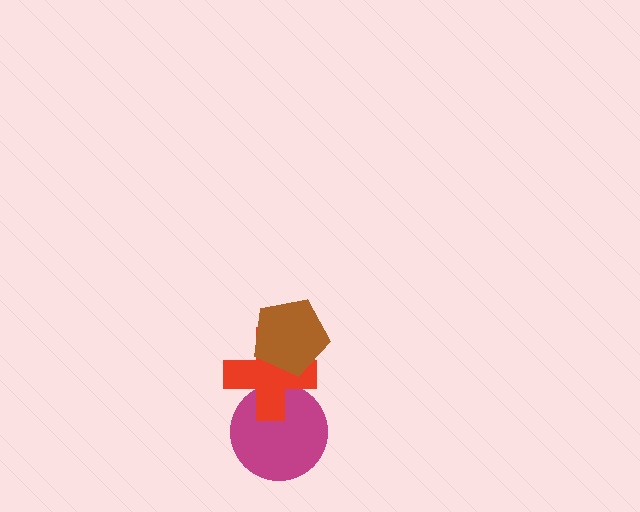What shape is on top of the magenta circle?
The red cross is on top of the magenta circle.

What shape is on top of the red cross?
The brown pentagon is on top of the red cross.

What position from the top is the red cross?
The red cross is 2nd from the top.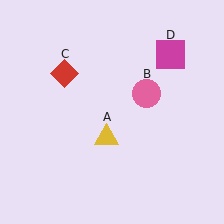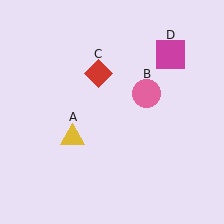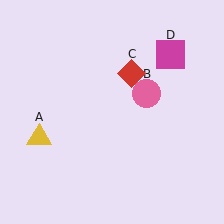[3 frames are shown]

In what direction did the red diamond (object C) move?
The red diamond (object C) moved right.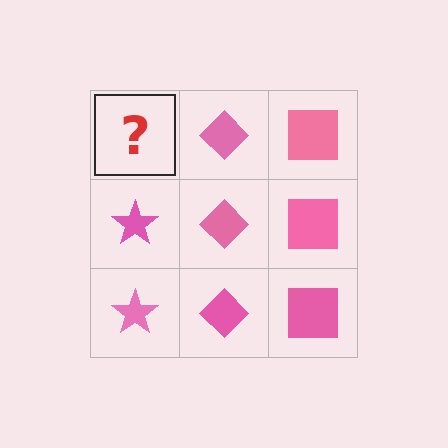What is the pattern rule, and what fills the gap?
The rule is that each column has a consistent shape. The gap should be filled with a pink star.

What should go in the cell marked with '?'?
The missing cell should contain a pink star.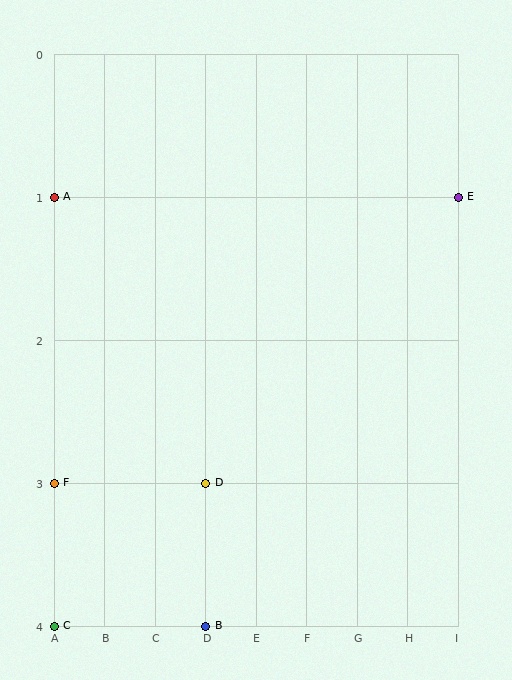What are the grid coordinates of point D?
Point D is at grid coordinates (D, 3).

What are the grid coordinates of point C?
Point C is at grid coordinates (A, 4).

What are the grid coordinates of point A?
Point A is at grid coordinates (A, 1).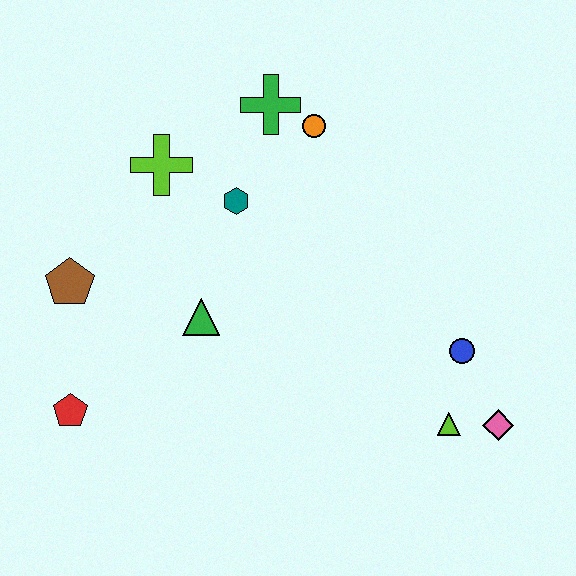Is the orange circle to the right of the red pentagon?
Yes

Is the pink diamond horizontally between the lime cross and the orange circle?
No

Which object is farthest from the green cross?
The pink diamond is farthest from the green cross.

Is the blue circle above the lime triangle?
Yes